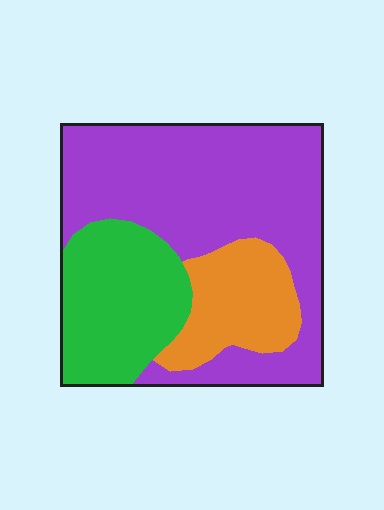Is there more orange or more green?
Green.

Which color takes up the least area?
Orange, at roughly 20%.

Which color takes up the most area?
Purple, at roughly 55%.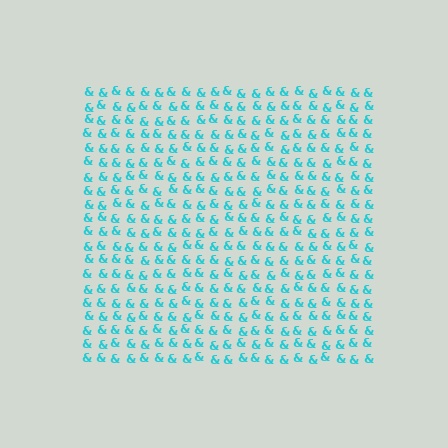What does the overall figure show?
The overall figure shows a square.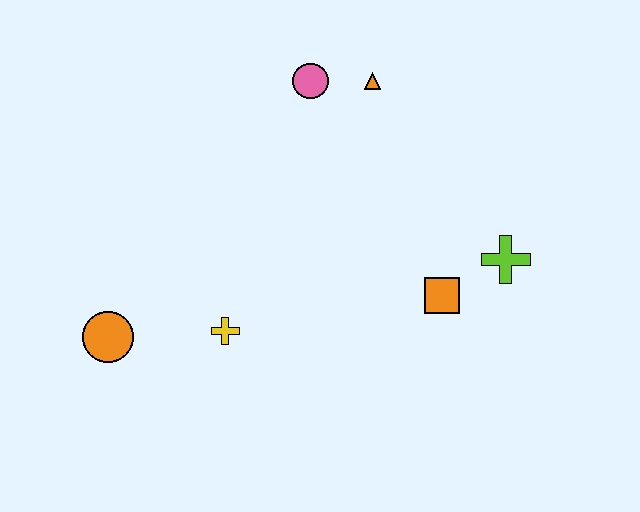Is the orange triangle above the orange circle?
Yes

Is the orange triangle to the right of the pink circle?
Yes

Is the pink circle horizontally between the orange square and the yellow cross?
Yes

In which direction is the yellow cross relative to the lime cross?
The yellow cross is to the left of the lime cross.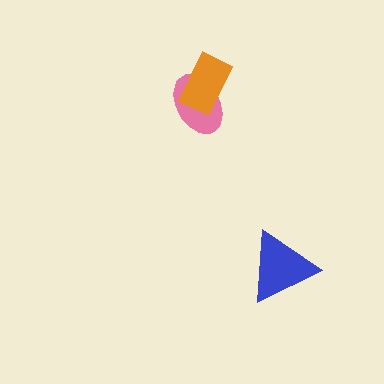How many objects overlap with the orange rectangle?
1 object overlaps with the orange rectangle.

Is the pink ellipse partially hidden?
Yes, it is partially covered by another shape.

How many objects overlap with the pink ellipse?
1 object overlaps with the pink ellipse.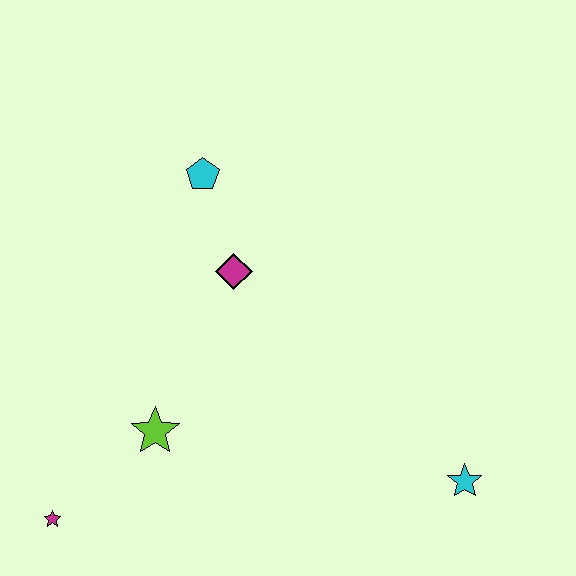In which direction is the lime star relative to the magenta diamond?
The lime star is below the magenta diamond.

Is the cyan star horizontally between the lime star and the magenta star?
No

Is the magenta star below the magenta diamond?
Yes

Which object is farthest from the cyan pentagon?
The cyan star is farthest from the cyan pentagon.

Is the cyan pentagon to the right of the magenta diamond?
No